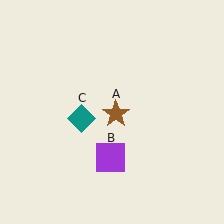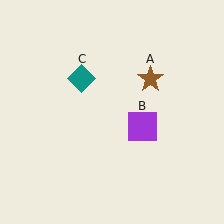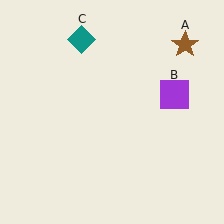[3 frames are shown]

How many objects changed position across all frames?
3 objects changed position: brown star (object A), purple square (object B), teal diamond (object C).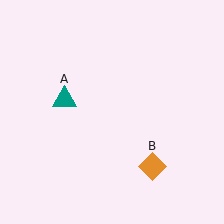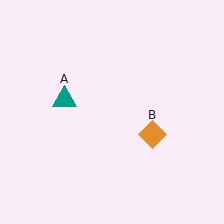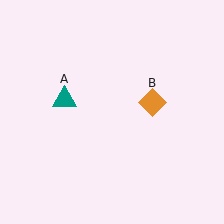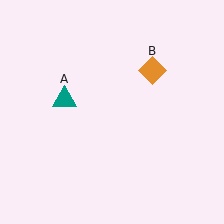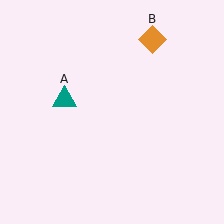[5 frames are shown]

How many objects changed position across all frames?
1 object changed position: orange diamond (object B).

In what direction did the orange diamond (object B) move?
The orange diamond (object B) moved up.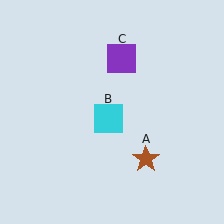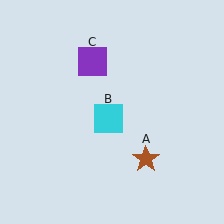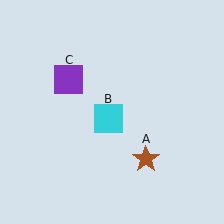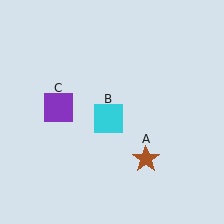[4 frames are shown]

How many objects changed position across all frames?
1 object changed position: purple square (object C).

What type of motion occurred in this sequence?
The purple square (object C) rotated counterclockwise around the center of the scene.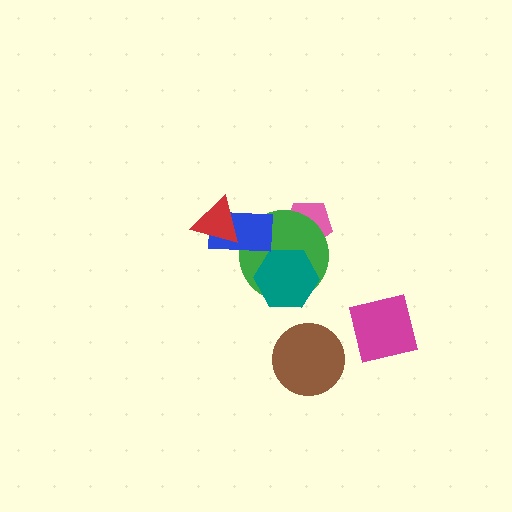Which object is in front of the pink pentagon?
The green circle is in front of the pink pentagon.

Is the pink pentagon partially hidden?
Yes, it is partially covered by another shape.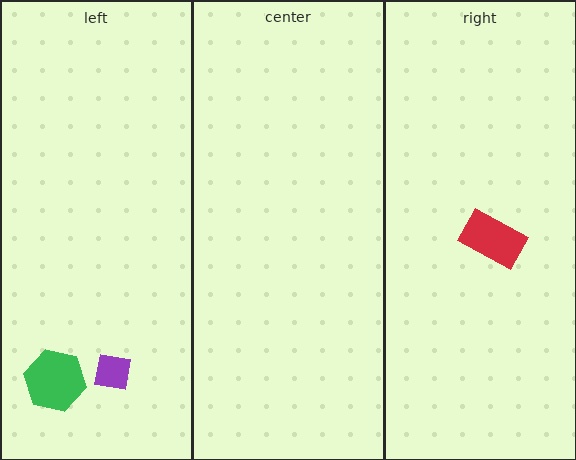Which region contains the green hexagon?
The left region.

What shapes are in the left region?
The purple square, the green hexagon.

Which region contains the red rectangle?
The right region.